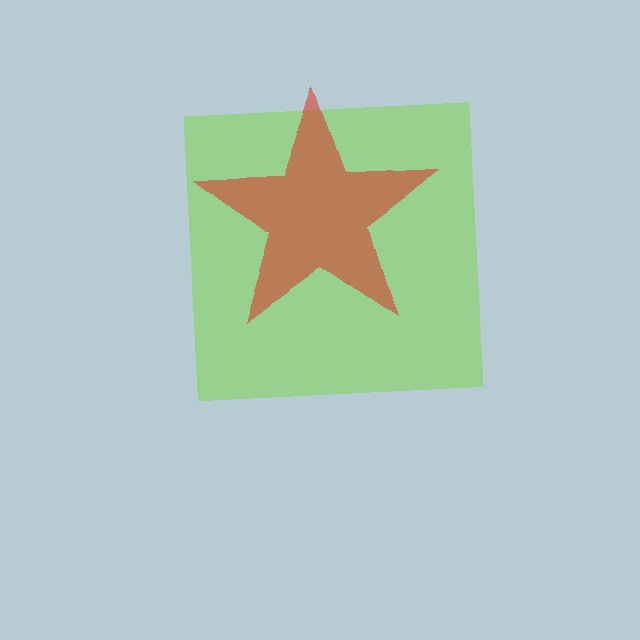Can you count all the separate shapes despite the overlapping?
Yes, there are 2 separate shapes.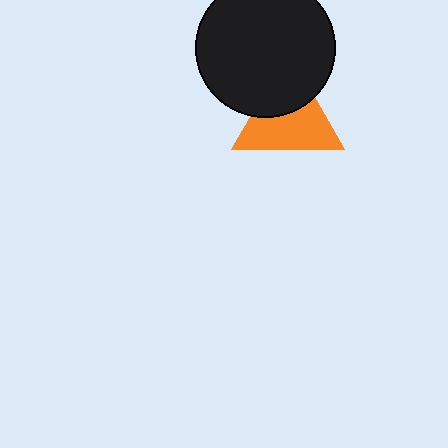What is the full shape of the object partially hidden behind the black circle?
The partially hidden object is an orange triangle.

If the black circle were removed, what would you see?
You would see the complete orange triangle.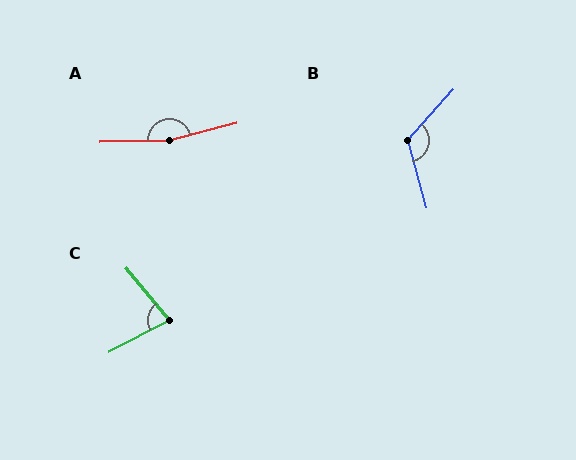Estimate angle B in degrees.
Approximately 123 degrees.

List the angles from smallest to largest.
C (78°), B (123°), A (167°).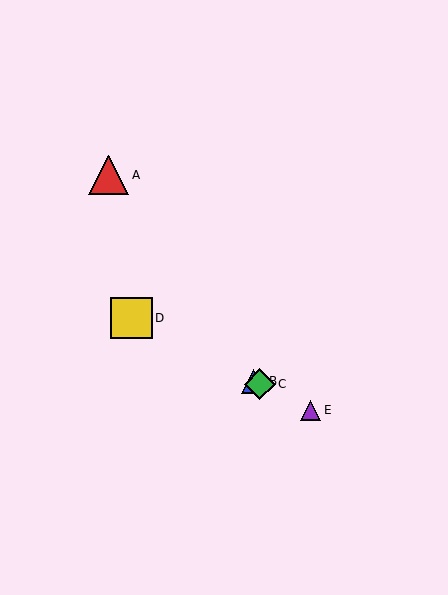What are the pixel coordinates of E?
Object E is at (311, 410).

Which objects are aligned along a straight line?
Objects B, C, D, E are aligned along a straight line.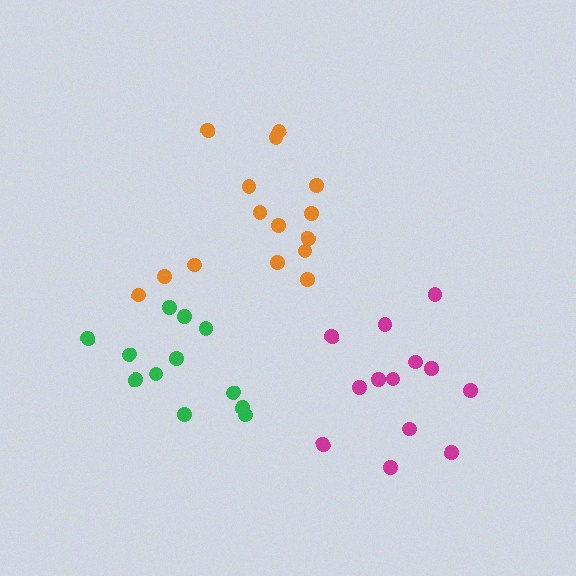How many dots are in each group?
Group 1: 15 dots, Group 2: 12 dots, Group 3: 13 dots (40 total).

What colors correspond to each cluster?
The clusters are colored: orange, green, magenta.